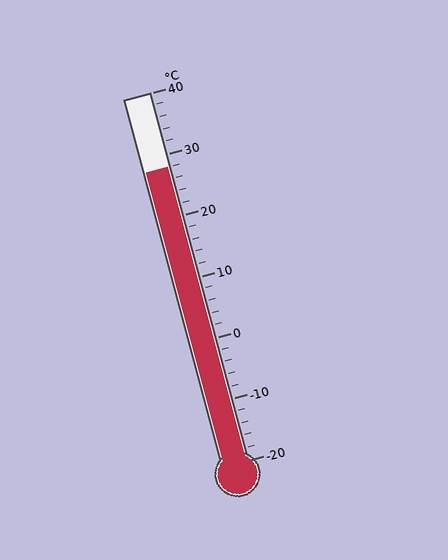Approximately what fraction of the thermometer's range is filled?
The thermometer is filled to approximately 80% of its range.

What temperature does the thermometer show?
The thermometer shows approximately 28°C.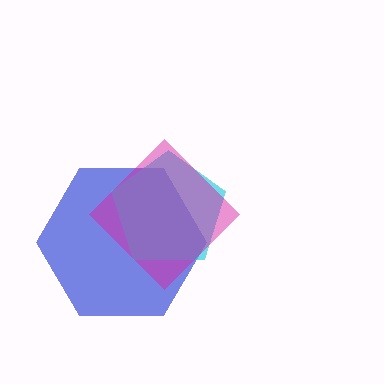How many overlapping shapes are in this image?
There are 3 overlapping shapes in the image.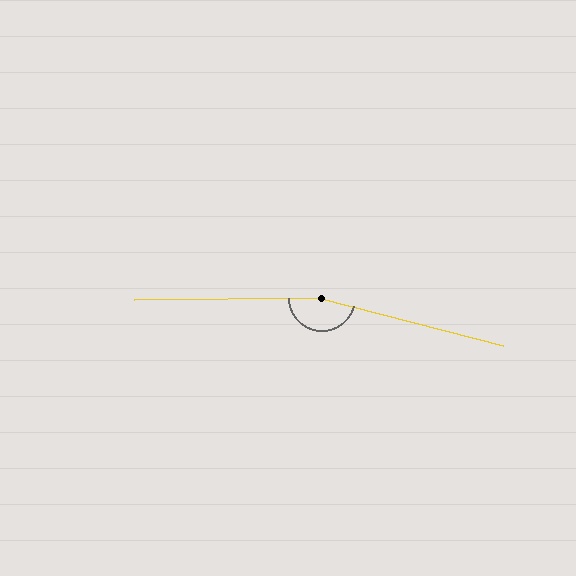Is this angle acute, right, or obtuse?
It is obtuse.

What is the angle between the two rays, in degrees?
Approximately 165 degrees.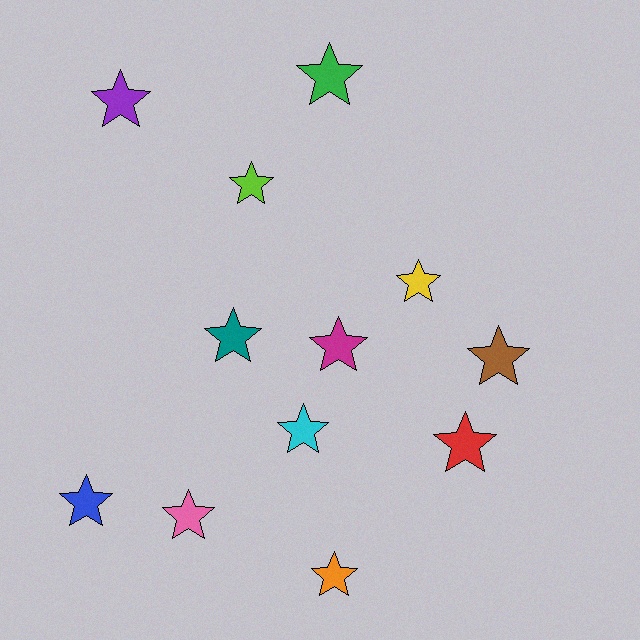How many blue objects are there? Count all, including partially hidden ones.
There is 1 blue object.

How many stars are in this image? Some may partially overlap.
There are 12 stars.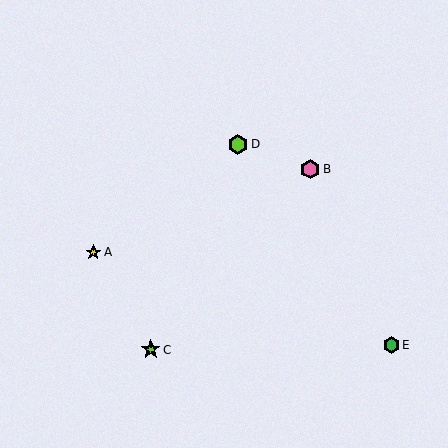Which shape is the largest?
The lime hexagon (labeled D) is the largest.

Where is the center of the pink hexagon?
The center of the pink hexagon is at (310, 169).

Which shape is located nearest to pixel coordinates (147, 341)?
The lime star (labeled C) at (151, 350) is nearest to that location.